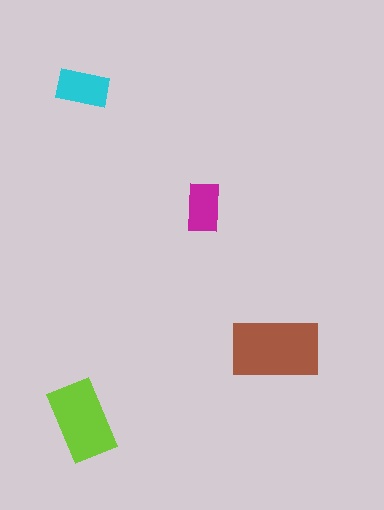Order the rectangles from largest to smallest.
the brown one, the lime one, the cyan one, the magenta one.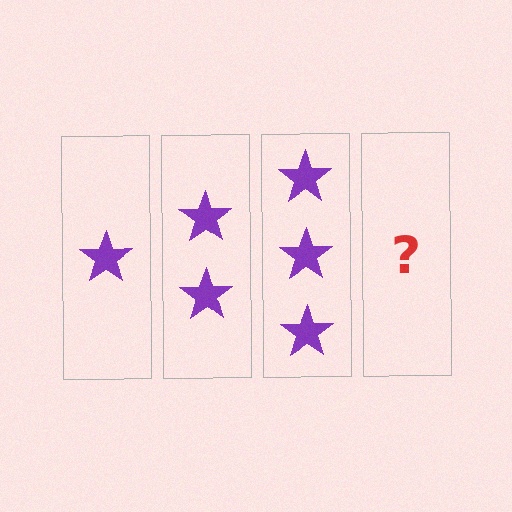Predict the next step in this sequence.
The next step is 4 stars.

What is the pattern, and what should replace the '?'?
The pattern is that each step adds one more star. The '?' should be 4 stars.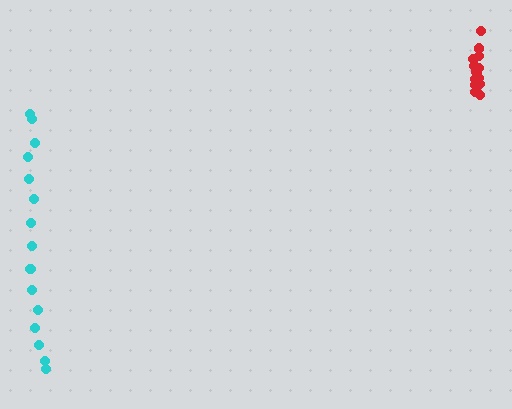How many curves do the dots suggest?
There are 2 distinct paths.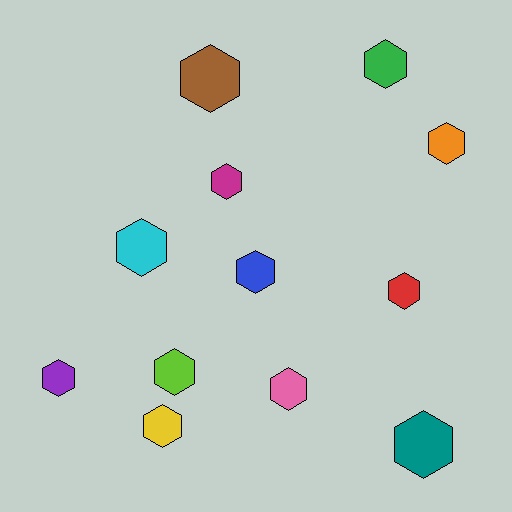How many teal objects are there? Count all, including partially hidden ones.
There is 1 teal object.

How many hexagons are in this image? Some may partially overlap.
There are 12 hexagons.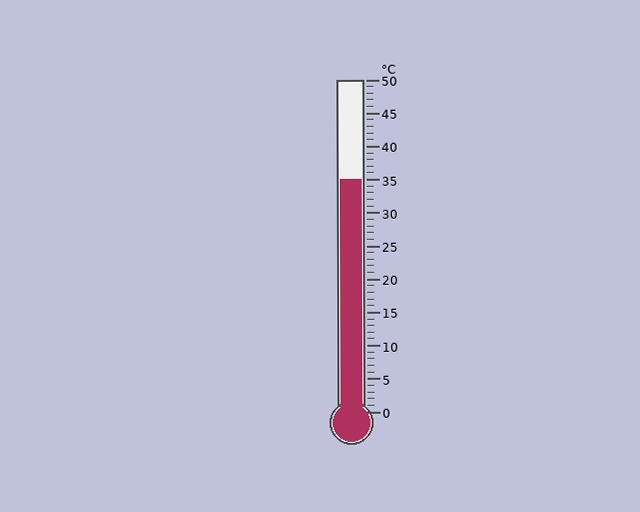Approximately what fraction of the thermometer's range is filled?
The thermometer is filled to approximately 70% of its range.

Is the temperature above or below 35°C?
The temperature is at 35°C.